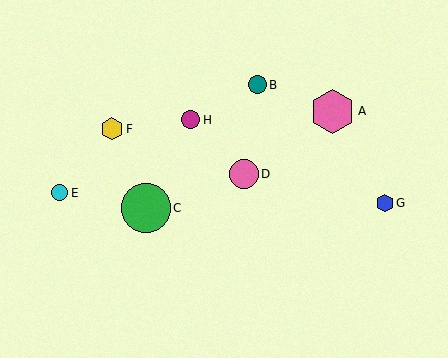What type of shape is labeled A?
Shape A is a pink hexagon.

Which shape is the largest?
The green circle (labeled C) is the largest.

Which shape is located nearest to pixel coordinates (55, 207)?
The cyan circle (labeled E) at (60, 193) is nearest to that location.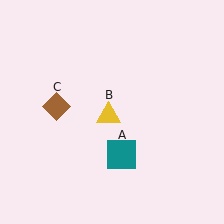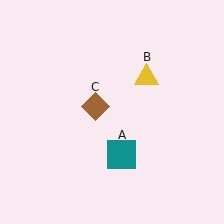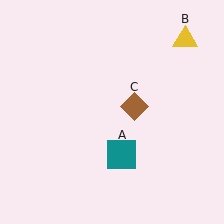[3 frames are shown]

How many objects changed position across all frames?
2 objects changed position: yellow triangle (object B), brown diamond (object C).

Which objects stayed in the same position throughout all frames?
Teal square (object A) remained stationary.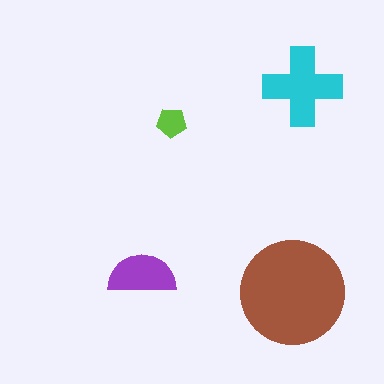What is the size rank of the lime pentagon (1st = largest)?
4th.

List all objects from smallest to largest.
The lime pentagon, the purple semicircle, the cyan cross, the brown circle.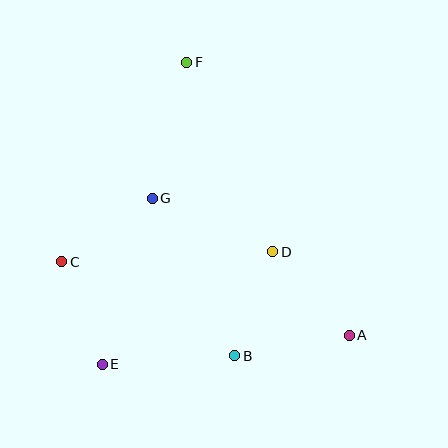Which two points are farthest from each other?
Points A and F are farthest from each other.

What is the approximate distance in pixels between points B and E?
The distance between B and E is approximately 133 pixels.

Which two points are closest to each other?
Points C and G are closest to each other.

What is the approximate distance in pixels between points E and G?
The distance between E and G is approximately 173 pixels.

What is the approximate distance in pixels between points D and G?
The distance between D and G is approximately 132 pixels.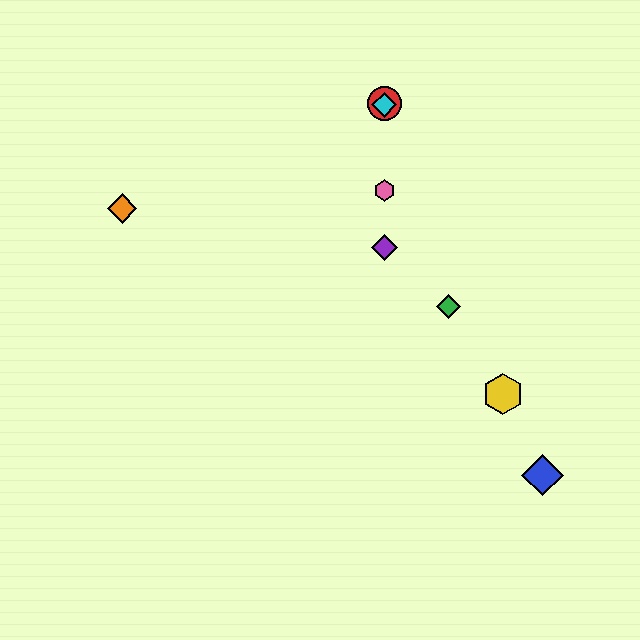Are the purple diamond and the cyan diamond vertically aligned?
Yes, both are at x≈384.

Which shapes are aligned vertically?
The red circle, the purple diamond, the cyan diamond, the pink hexagon are aligned vertically.